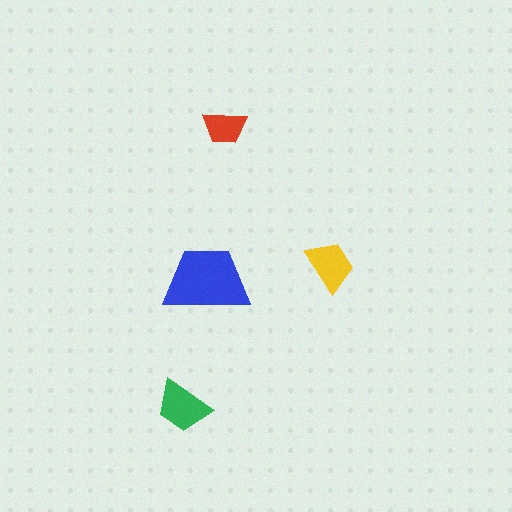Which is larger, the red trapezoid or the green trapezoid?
The green one.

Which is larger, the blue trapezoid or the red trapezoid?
The blue one.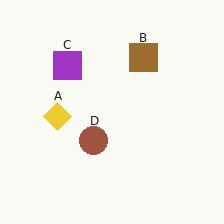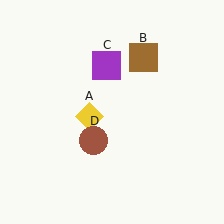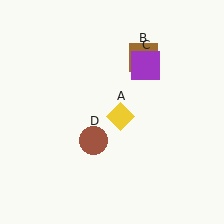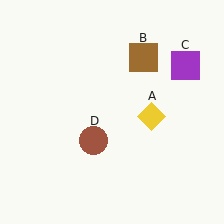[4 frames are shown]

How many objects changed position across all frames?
2 objects changed position: yellow diamond (object A), purple square (object C).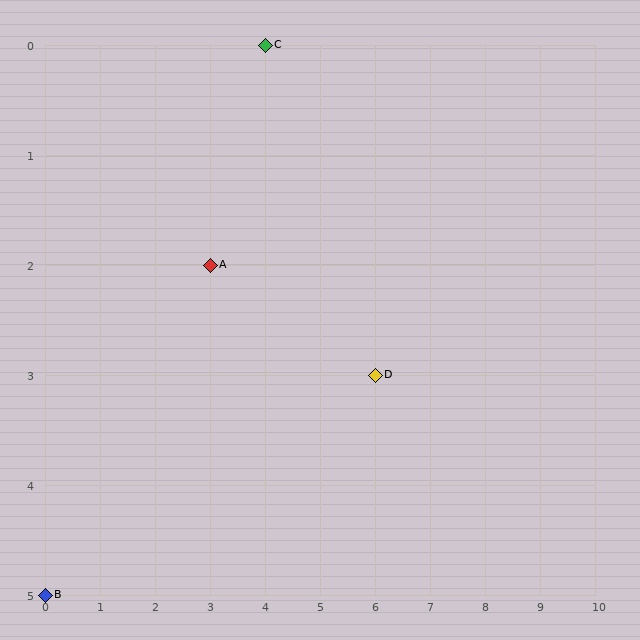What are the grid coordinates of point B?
Point B is at grid coordinates (0, 5).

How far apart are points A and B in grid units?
Points A and B are 3 columns and 3 rows apart (about 4.2 grid units diagonally).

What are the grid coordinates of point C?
Point C is at grid coordinates (4, 0).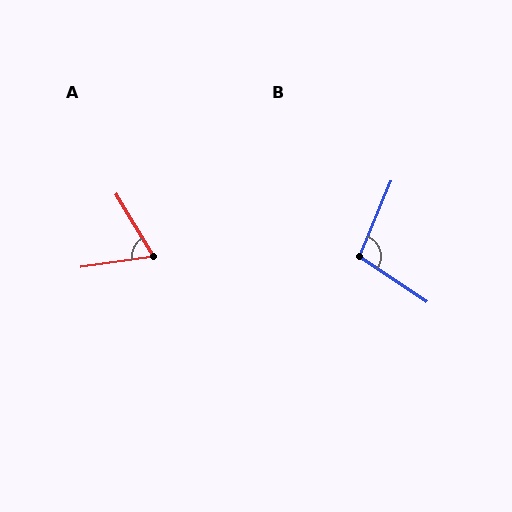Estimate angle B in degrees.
Approximately 101 degrees.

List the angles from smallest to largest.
A (67°), B (101°).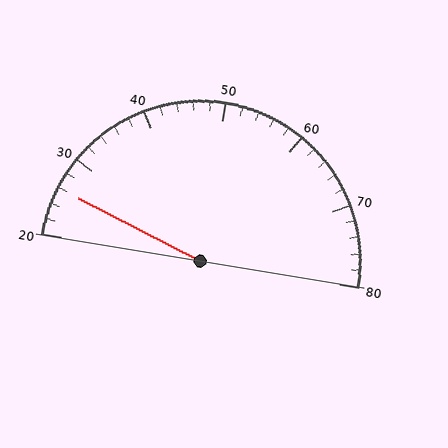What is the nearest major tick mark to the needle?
The nearest major tick mark is 30.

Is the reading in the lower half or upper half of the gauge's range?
The reading is in the lower half of the range (20 to 80).